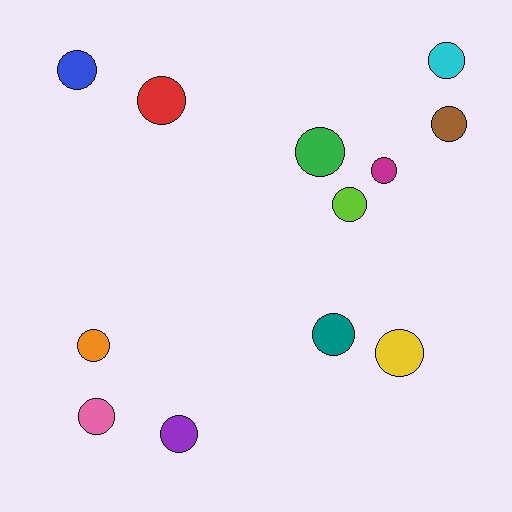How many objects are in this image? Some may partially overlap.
There are 12 objects.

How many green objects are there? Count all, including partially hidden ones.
There is 1 green object.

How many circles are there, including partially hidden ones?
There are 12 circles.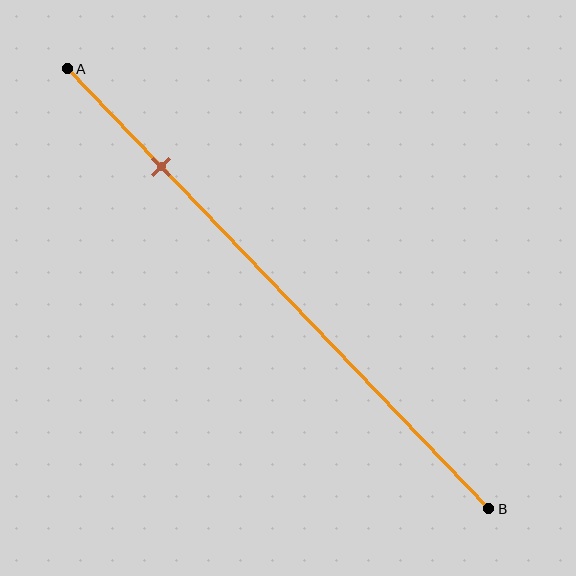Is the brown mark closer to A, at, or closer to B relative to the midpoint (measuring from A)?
The brown mark is closer to point A than the midpoint of segment AB.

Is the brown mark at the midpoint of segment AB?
No, the mark is at about 20% from A, not at the 50% midpoint.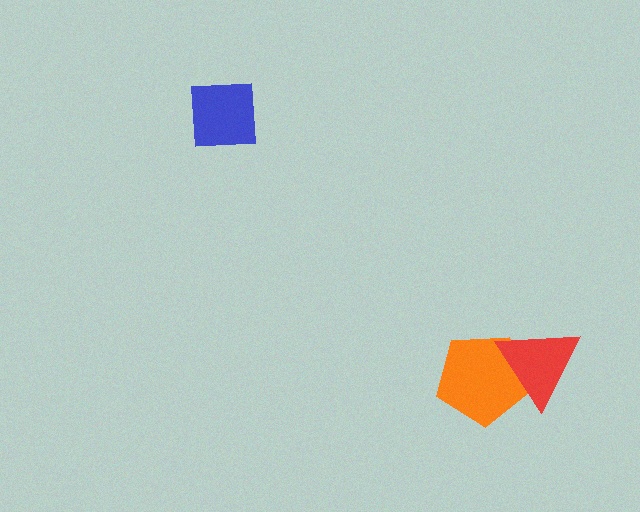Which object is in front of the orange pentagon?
The red triangle is in front of the orange pentagon.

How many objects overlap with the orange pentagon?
1 object overlaps with the orange pentagon.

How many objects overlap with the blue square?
0 objects overlap with the blue square.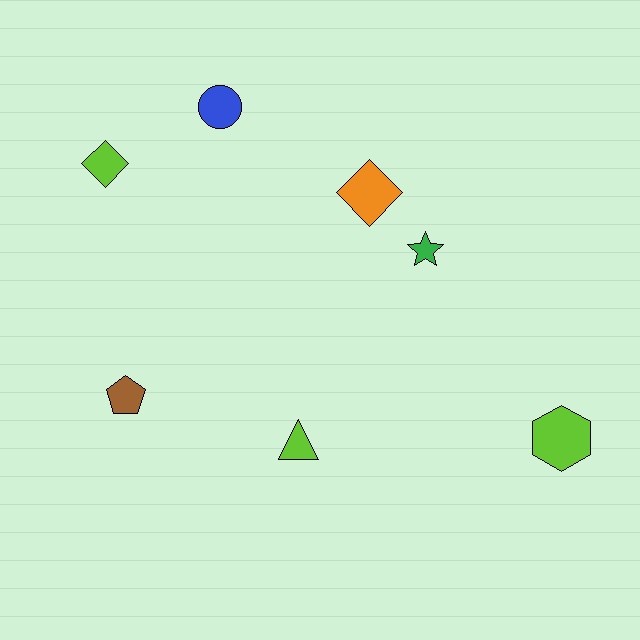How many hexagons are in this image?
There is 1 hexagon.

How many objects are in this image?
There are 7 objects.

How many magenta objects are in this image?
There are no magenta objects.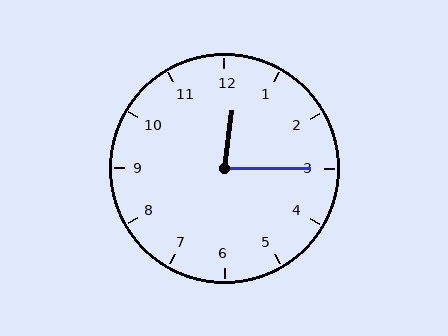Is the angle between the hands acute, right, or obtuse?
It is acute.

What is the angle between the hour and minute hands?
Approximately 82 degrees.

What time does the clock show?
12:15.